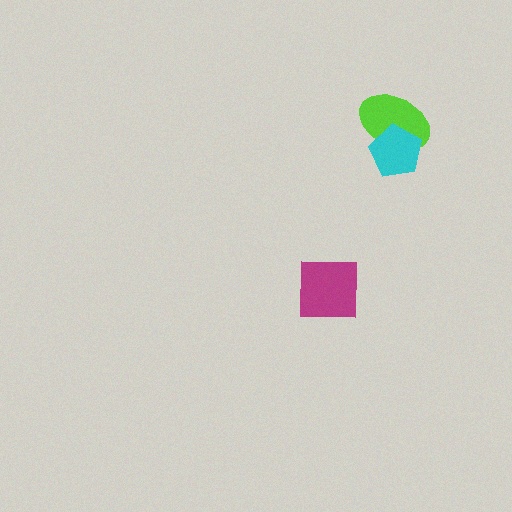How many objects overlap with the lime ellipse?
1 object overlaps with the lime ellipse.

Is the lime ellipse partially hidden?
Yes, it is partially covered by another shape.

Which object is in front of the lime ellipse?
The cyan pentagon is in front of the lime ellipse.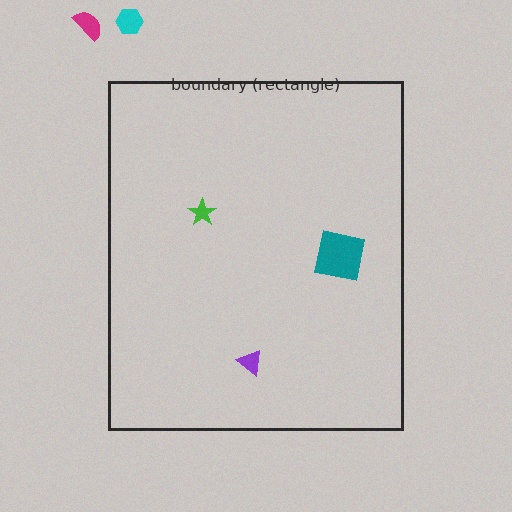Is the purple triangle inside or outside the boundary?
Inside.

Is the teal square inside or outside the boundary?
Inside.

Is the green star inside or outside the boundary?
Inside.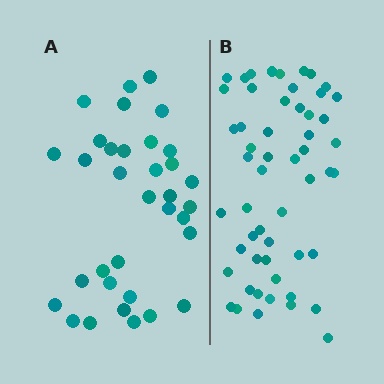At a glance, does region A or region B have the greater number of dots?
Region B (the right region) has more dots.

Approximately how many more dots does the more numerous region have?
Region B has approximately 20 more dots than region A.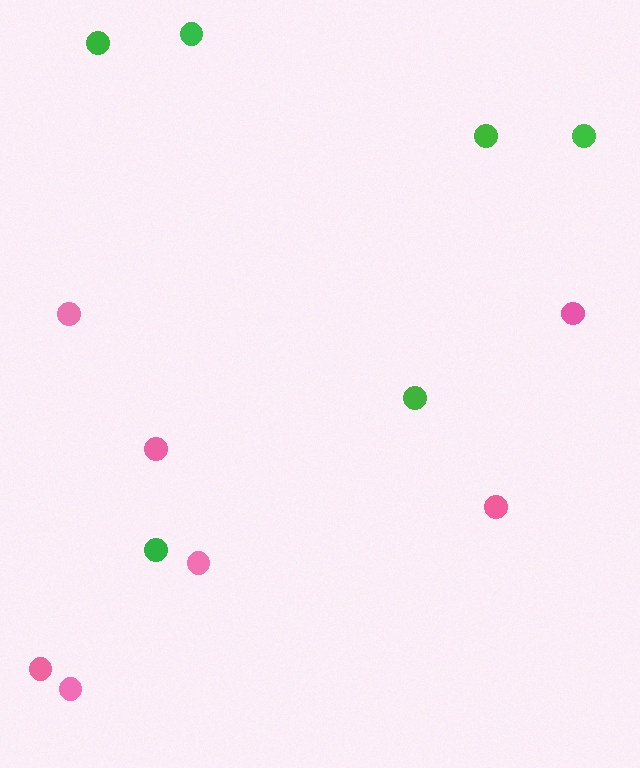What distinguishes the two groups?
There are 2 groups: one group of green circles (6) and one group of pink circles (7).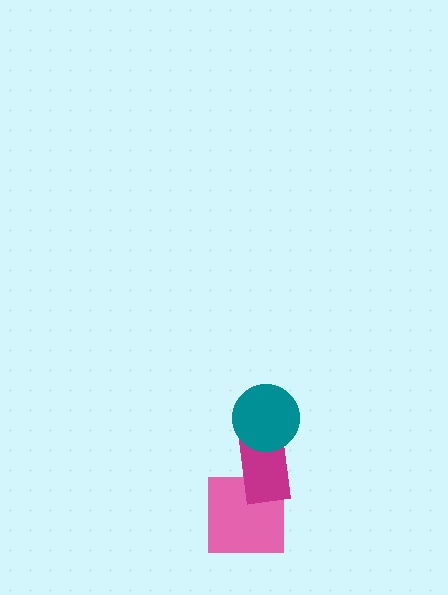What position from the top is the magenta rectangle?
The magenta rectangle is 2nd from the top.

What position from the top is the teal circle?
The teal circle is 1st from the top.